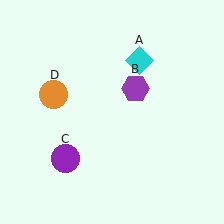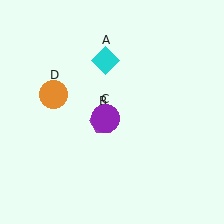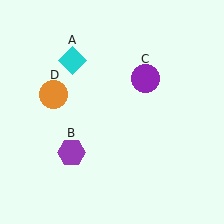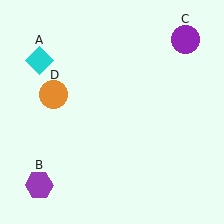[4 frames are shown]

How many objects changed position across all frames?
3 objects changed position: cyan diamond (object A), purple hexagon (object B), purple circle (object C).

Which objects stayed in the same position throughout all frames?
Orange circle (object D) remained stationary.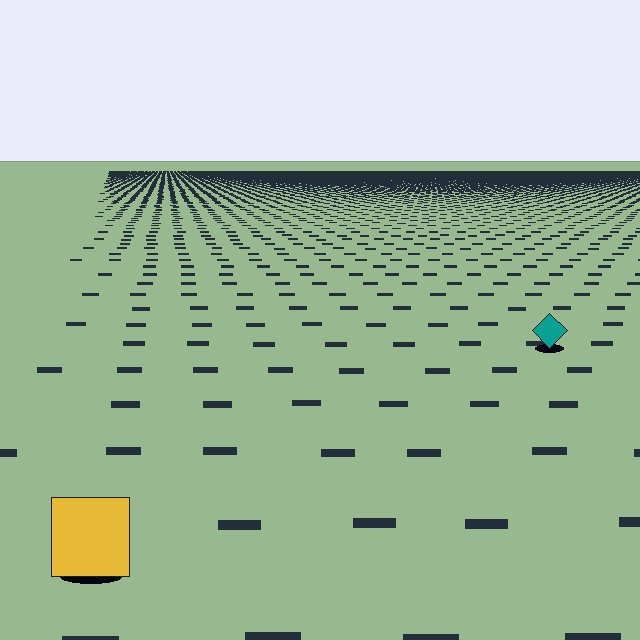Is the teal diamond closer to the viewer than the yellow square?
No. The yellow square is closer — you can tell from the texture gradient: the ground texture is coarser near it.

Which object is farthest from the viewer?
The teal diamond is farthest from the viewer. It appears smaller and the ground texture around it is denser.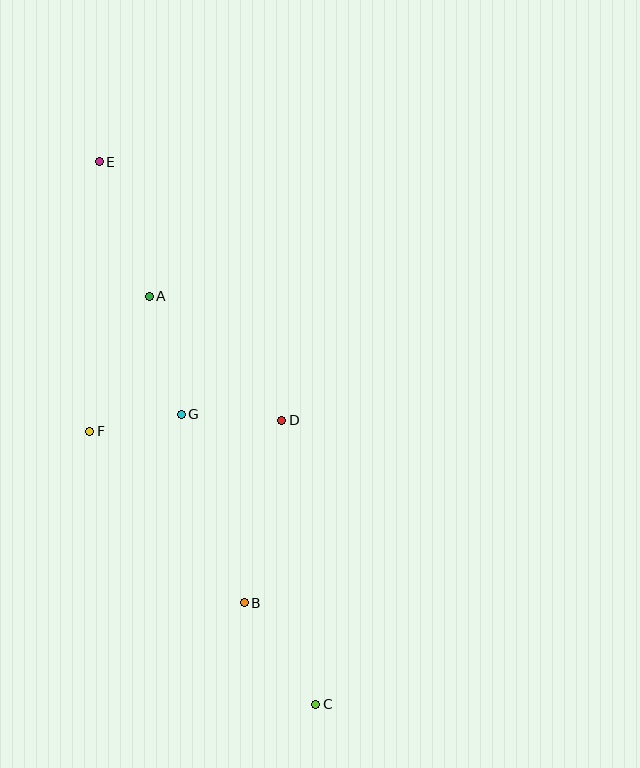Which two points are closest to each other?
Points F and G are closest to each other.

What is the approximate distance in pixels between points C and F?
The distance between C and F is approximately 354 pixels.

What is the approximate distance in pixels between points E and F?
The distance between E and F is approximately 270 pixels.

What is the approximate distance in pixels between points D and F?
The distance between D and F is approximately 192 pixels.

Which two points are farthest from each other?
Points C and E are farthest from each other.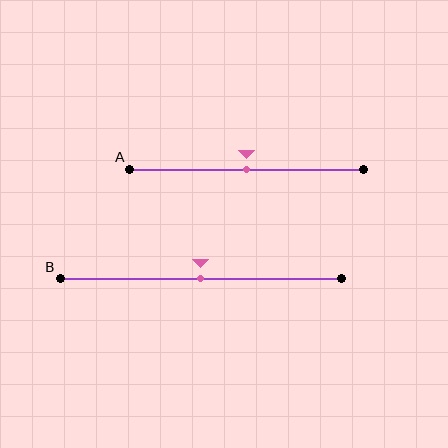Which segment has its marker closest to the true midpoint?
Segment A has its marker closest to the true midpoint.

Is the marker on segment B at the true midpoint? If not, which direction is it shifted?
Yes, the marker on segment B is at the true midpoint.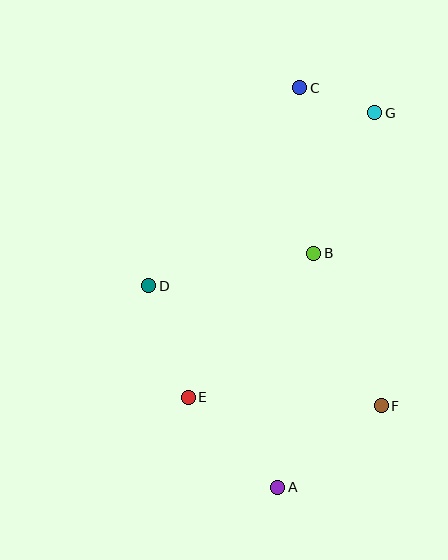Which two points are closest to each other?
Points C and G are closest to each other.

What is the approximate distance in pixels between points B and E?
The distance between B and E is approximately 191 pixels.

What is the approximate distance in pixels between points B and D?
The distance between B and D is approximately 168 pixels.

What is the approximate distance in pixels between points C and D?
The distance between C and D is approximately 249 pixels.